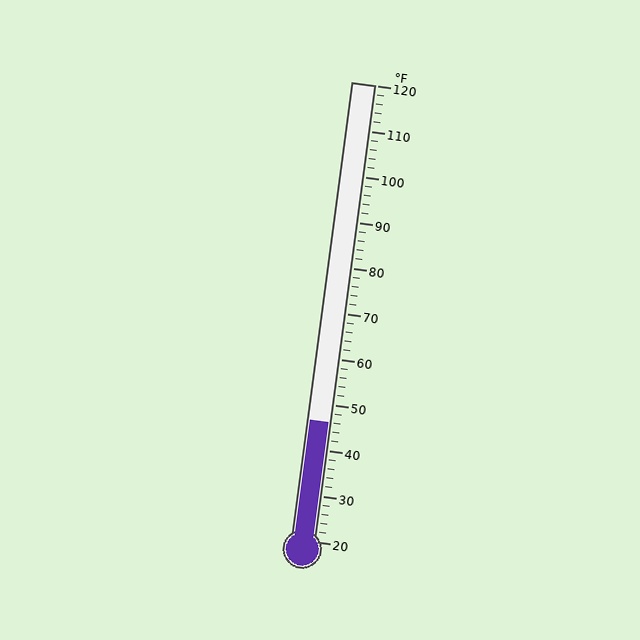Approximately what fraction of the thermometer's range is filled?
The thermometer is filled to approximately 25% of its range.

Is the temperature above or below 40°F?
The temperature is above 40°F.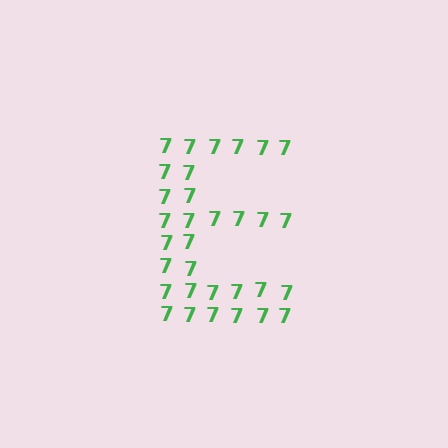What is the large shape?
The large shape is the letter E.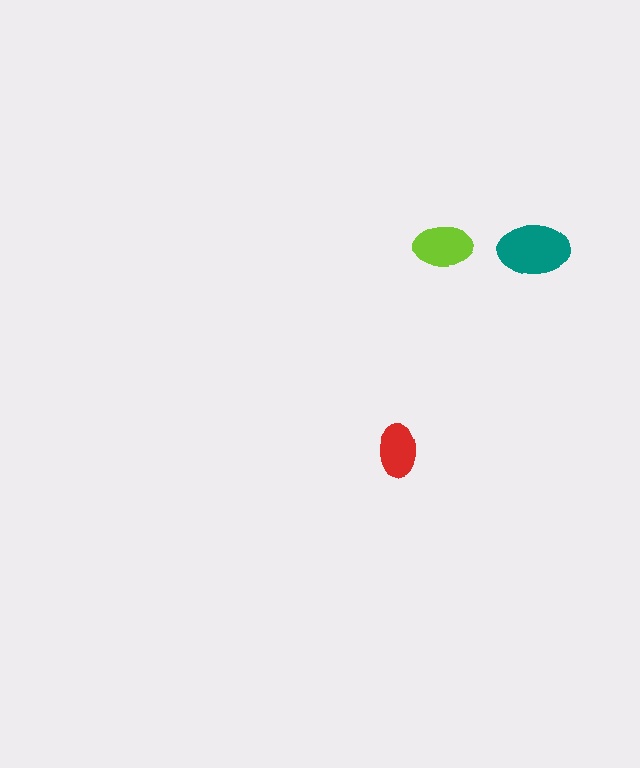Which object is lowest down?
The red ellipse is bottommost.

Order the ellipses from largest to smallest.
the teal one, the lime one, the red one.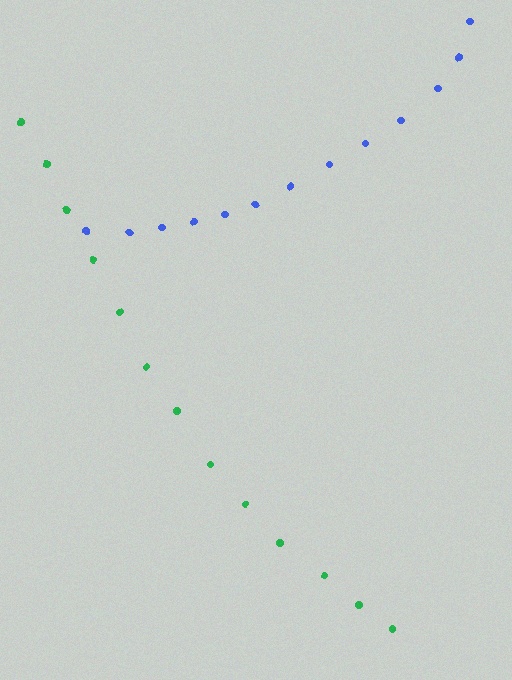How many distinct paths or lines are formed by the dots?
There are 2 distinct paths.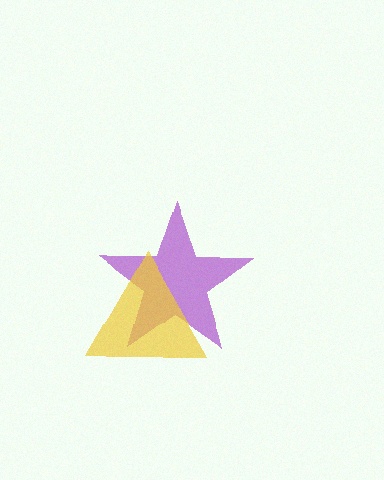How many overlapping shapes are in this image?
There are 2 overlapping shapes in the image.